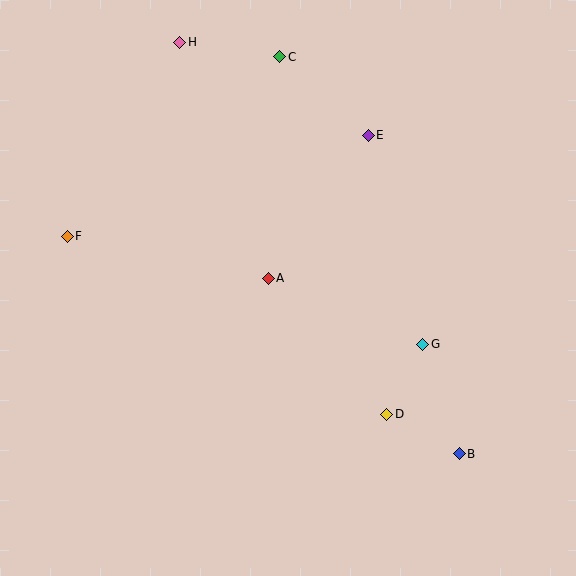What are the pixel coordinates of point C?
Point C is at (280, 57).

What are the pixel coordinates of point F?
Point F is at (67, 236).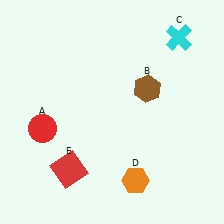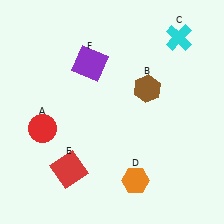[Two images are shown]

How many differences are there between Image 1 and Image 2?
There is 1 difference between the two images.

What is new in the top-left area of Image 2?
A purple square (F) was added in the top-left area of Image 2.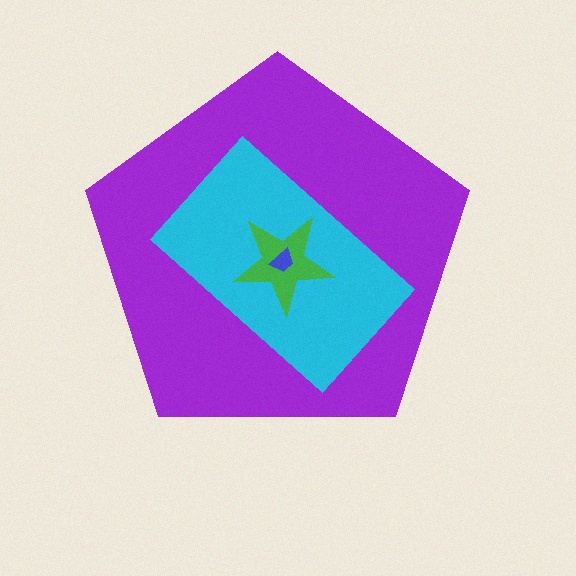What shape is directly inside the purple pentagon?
The cyan rectangle.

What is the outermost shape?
The purple pentagon.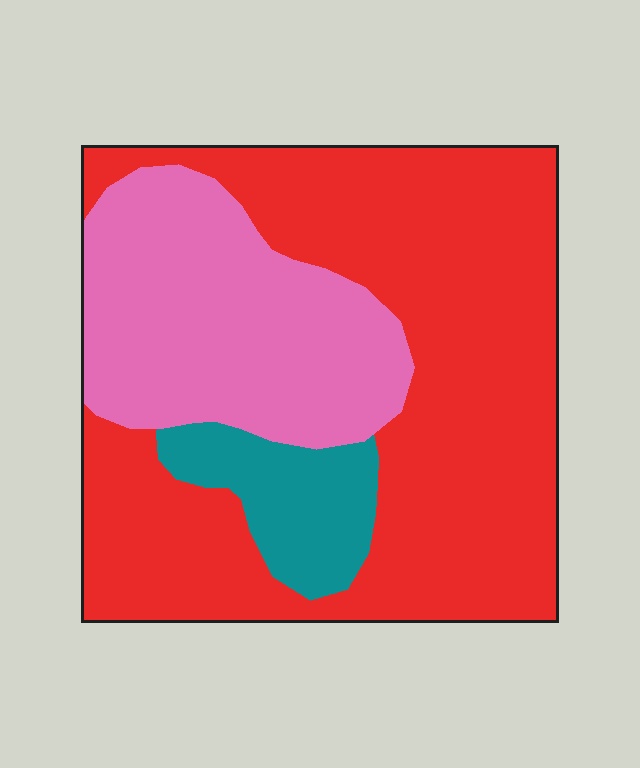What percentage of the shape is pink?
Pink covers around 30% of the shape.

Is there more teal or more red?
Red.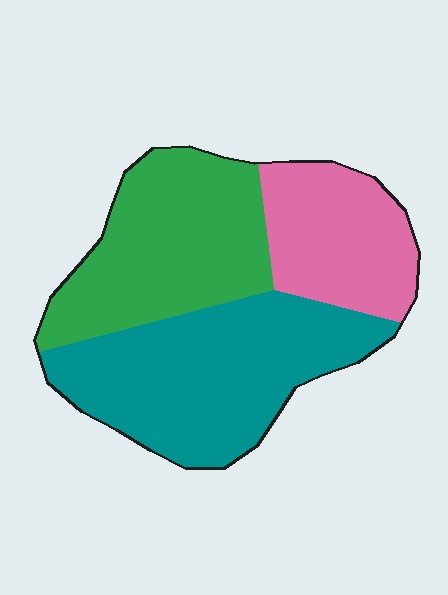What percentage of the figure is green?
Green takes up between a third and a half of the figure.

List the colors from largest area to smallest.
From largest to smallest: teal, green, pink.